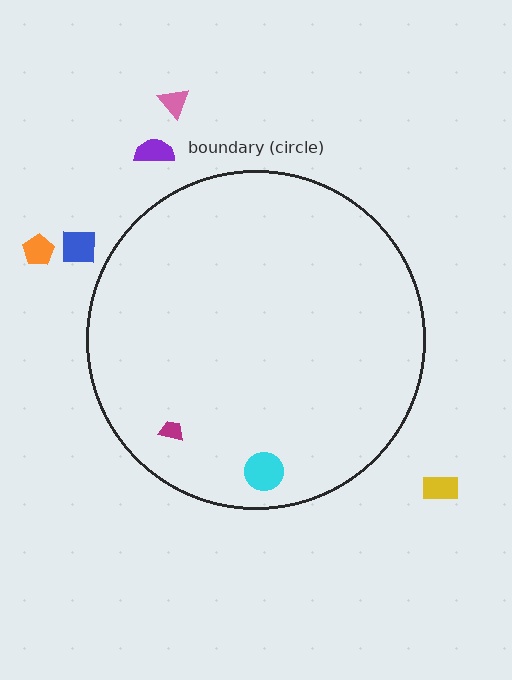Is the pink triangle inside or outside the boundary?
Outside.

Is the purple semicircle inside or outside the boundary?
Outside.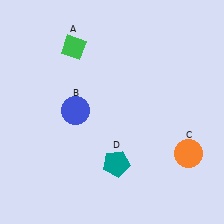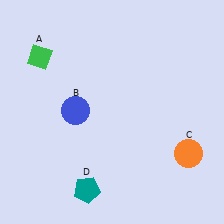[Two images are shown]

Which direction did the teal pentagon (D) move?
The teal pentagon (D) moved left.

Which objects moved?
The objects that moved are: the green diamond (A), the teal pentagon (D).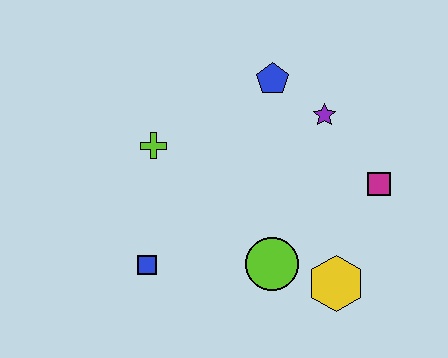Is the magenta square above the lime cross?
No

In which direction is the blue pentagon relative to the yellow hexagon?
The blue pentagon is above the yellow hexagon.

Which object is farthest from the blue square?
The magenta square is farthest from the blue square.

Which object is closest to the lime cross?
The blue square is closest to the lime cross.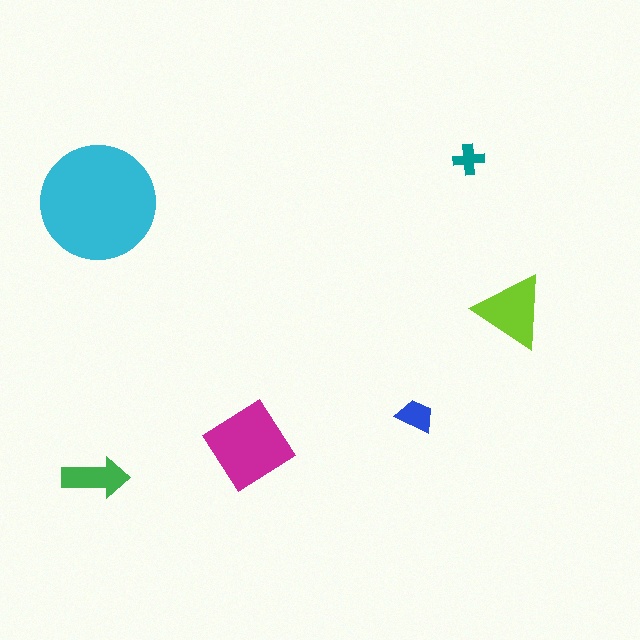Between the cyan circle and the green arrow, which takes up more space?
The cyan circle.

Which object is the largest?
The cyan circle.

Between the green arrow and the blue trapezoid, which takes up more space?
The green arrow.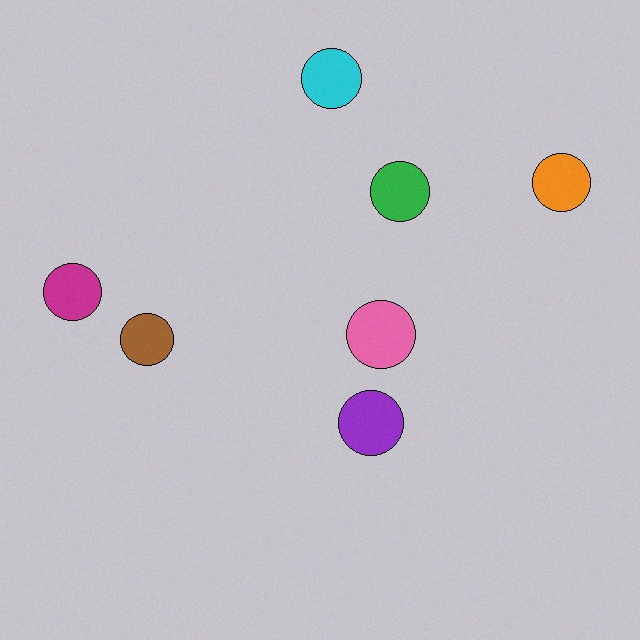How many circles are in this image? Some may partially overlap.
There are 7 circles.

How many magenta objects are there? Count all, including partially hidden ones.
There is 1 magenta object.